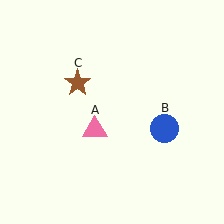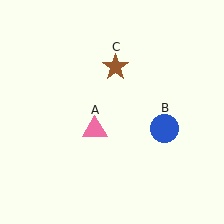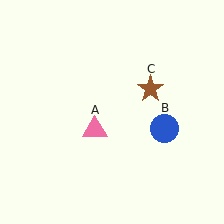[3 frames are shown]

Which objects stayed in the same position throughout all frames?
Pink triangle (object A) and blue circle (object B) remained stationary.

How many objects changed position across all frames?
1 object changed position: brown star (object C).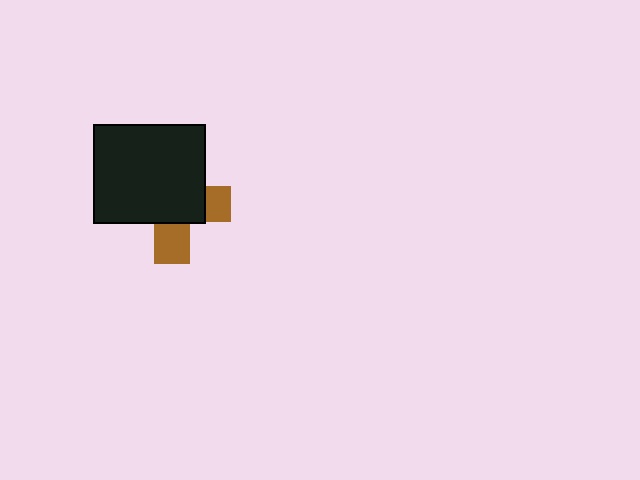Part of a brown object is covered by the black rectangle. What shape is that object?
It is a cross.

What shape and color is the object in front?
The object in front is a black rectangle.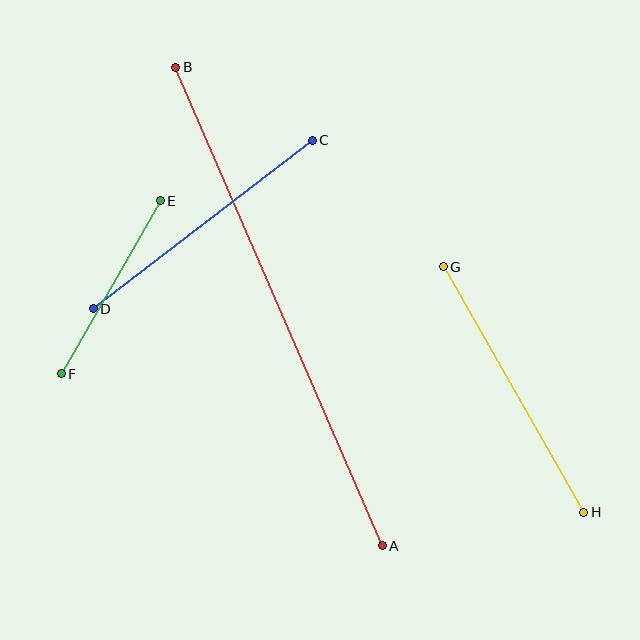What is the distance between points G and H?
The distance is approximately 282 pixels.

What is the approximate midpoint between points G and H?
The midpoint is at approximately (513, 390) pixels.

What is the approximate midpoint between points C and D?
The midpoint is at approximately (203, 224) pixels.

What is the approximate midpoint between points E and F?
The midpoint is at approximately (111, 287) pixels.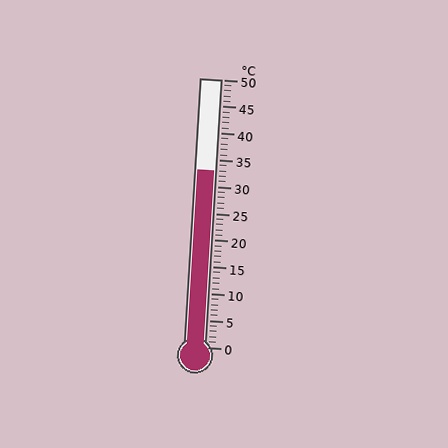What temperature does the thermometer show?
The thermometer shows approximately 33°C.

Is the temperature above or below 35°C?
The temperature is below 35°C.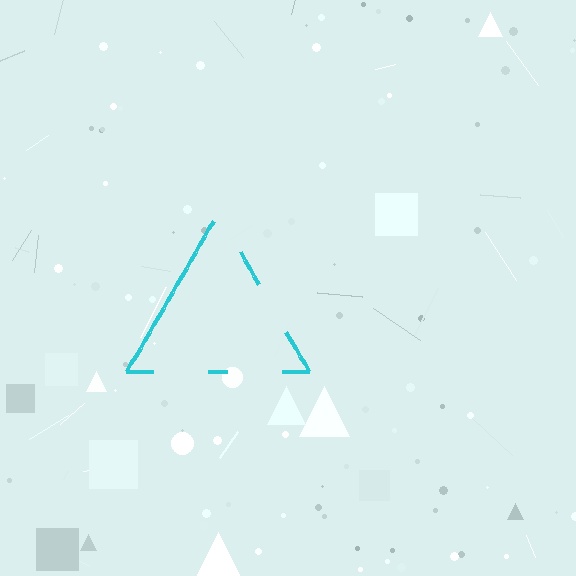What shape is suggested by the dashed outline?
The dashed outline suggests a triangle.